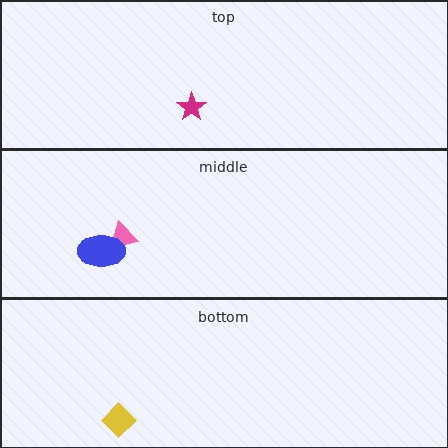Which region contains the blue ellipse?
The middle region.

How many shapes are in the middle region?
2.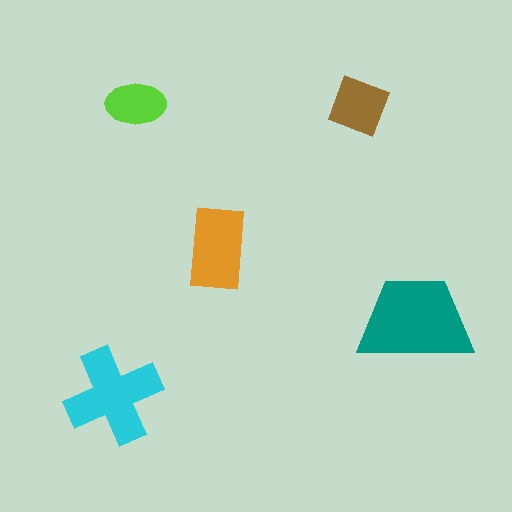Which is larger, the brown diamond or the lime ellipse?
The brown diamond.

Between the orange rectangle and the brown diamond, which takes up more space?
The orange rectangle.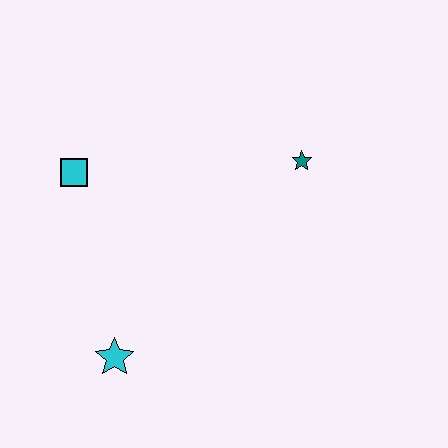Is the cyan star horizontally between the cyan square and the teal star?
Yes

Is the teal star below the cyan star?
No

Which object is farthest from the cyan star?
The teal star is farthest from the cyan star.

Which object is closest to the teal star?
The cyan square is closest to the teal star.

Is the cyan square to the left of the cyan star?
Yes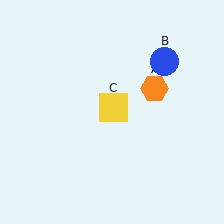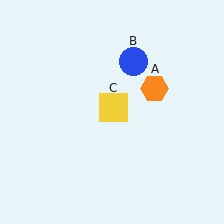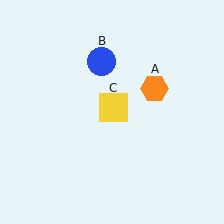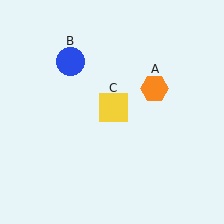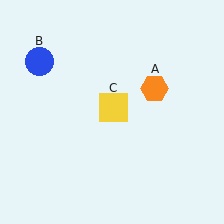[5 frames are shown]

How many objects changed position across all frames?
1 object changed position: blue circle (object B).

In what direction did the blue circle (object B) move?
The blue circle (object B) moved left.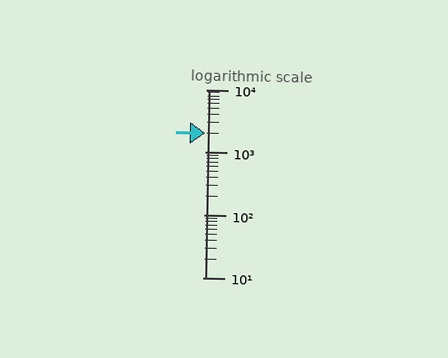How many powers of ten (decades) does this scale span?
The scale spans 3 decades, from 10 to 10000.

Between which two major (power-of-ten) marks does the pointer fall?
The pointer is between 1000 and 10000.